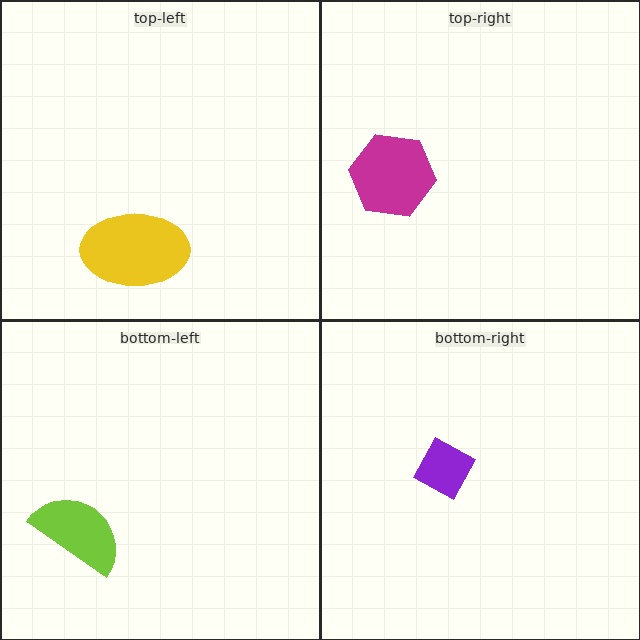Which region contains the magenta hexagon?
The top-right region.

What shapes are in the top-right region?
The magenta hexagon.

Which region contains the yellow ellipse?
The top-left region.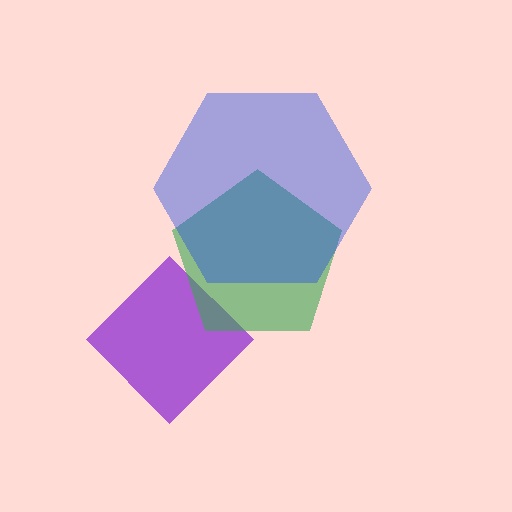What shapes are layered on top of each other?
The layered shapes are: a purple diamond, a green pentagon, a blue hexagon.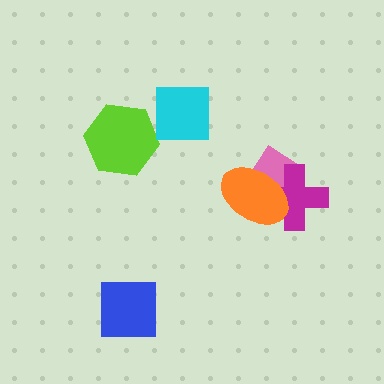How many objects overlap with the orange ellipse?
2 objects overlap with the orange ellipse.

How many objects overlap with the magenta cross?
2 objects overlap with the magenta cross.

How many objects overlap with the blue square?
0 objects overlap with the blue square.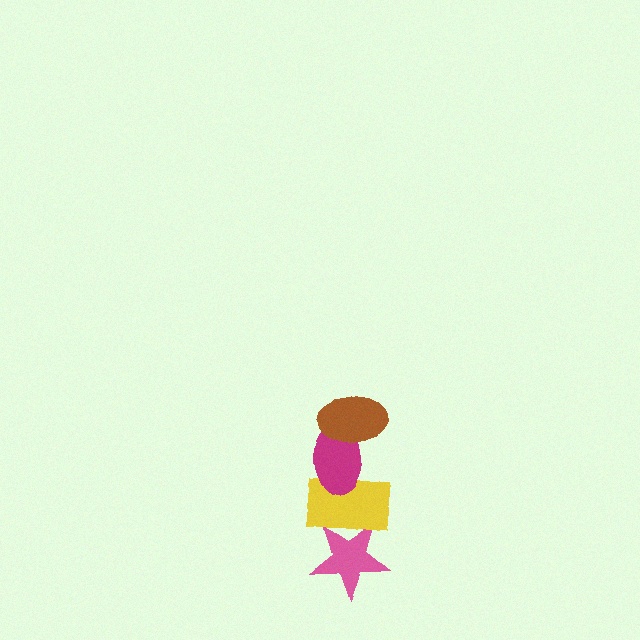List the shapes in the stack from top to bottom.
From top to bottom: the brown ellipse, the magenta ellipse, the yellow rectangle, the pink star.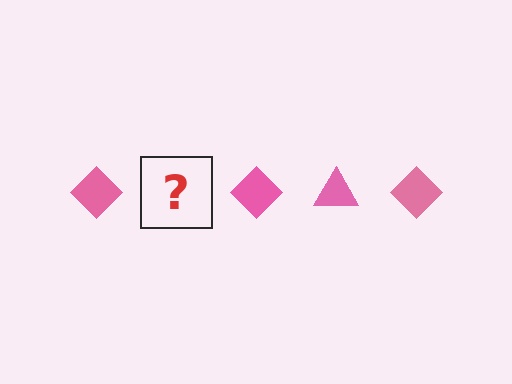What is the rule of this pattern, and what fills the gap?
The rule is that the pattern cycles through diamond, triangle shapes in pink. The gap should be filled with a pink triangle.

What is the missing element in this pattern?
The missing element is a pink triangle.